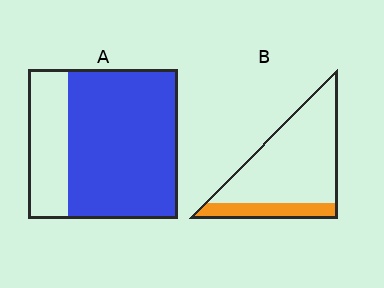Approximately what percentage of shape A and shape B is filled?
A is approximately 75% and B is approximately 20%.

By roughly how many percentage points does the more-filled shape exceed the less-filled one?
By roughly 55 percentage points (A over B).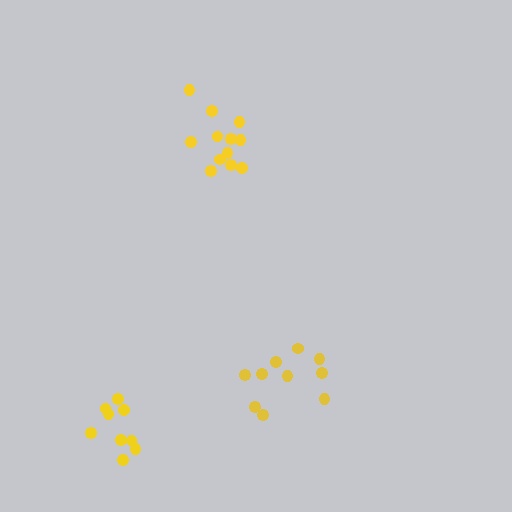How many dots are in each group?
Group 1: 10 dots, Group 2: 12 dots, Group 3: 9 dots (31 total).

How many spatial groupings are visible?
There are 3 spatial groupings.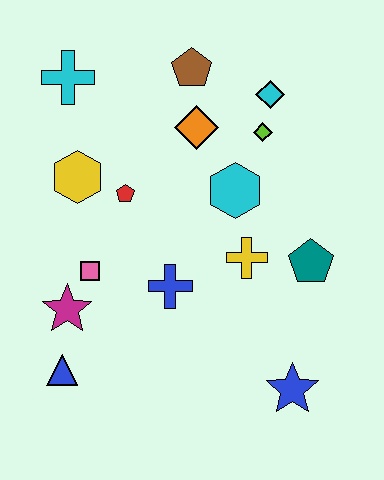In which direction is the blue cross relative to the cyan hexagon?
The blue cross is below the cyan hexagon.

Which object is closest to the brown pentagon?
The orange diamond is closest to the brown pentagon.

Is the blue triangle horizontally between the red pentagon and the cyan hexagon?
No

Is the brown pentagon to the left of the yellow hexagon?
No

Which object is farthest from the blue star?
The cyan cross is farthest from the blue star.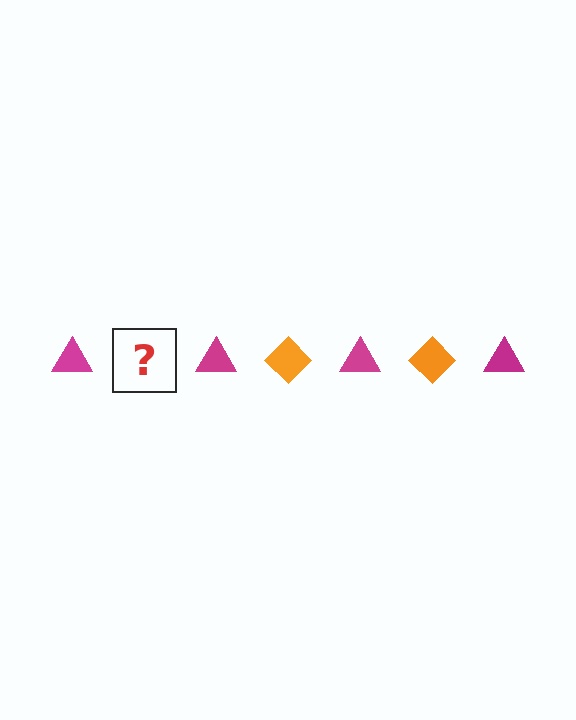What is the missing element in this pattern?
The missing element is an orange diamond.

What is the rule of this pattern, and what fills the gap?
The rule is that the pattern alternates between magenta triangle and orange diamond. The gap should be filled with an orange diamond.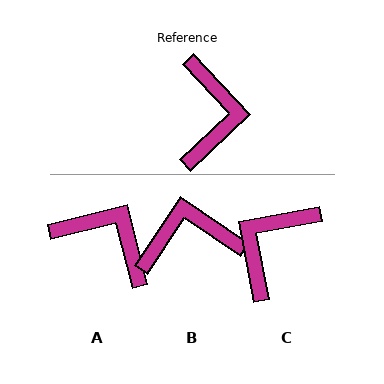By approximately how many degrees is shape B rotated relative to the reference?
Approximately 103 degrees counter-clockwise.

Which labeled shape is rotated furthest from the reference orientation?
C, about 147 degrees away.